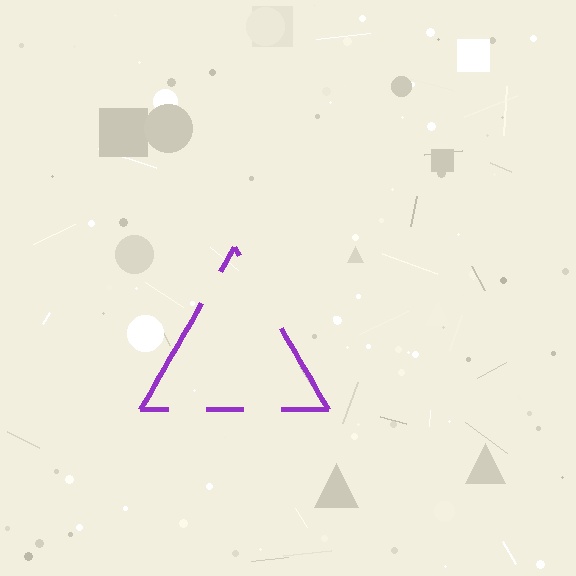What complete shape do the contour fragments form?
The contour fragments form a triangle.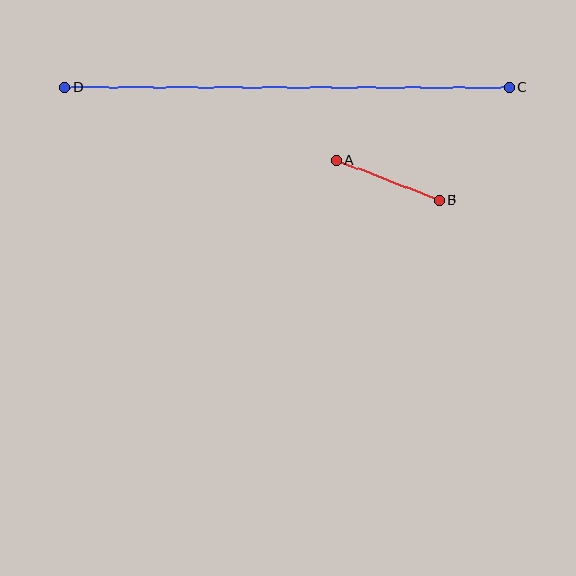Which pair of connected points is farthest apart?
Points C and D are farthest apart.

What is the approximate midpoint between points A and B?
The midpoint is at approximately (388, 180) pixels.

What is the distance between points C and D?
The distance is approximately 445 pixels.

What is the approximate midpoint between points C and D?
The midpoint is at approximately (287, 88) pixels.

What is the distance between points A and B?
The distance is approximately 110 pixels.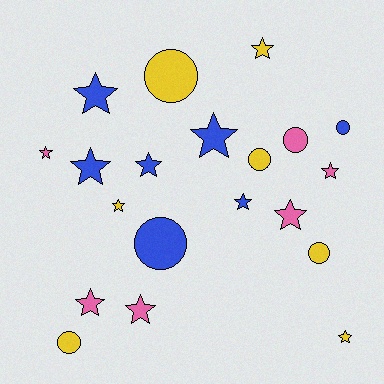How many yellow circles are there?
There are 4 yellow circles.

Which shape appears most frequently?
Star, with 13 objects.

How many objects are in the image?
There are 20 objects.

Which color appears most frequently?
Blue, with 7 objects.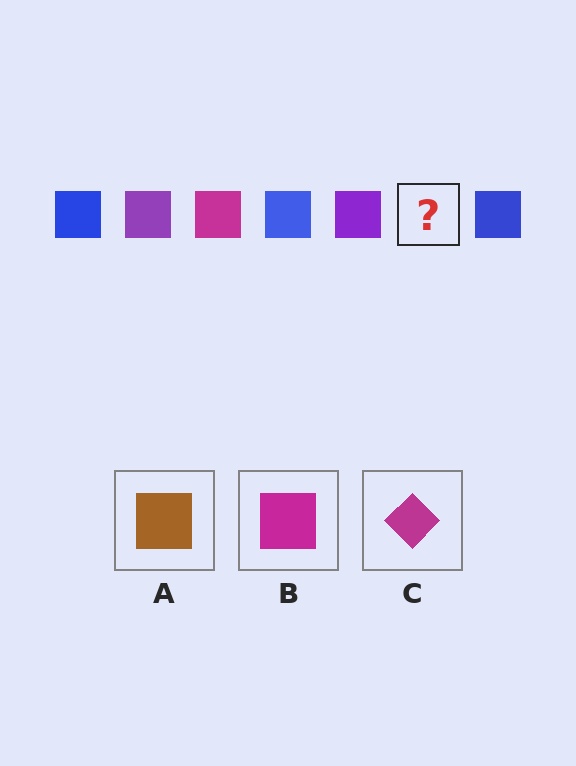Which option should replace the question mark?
Option B.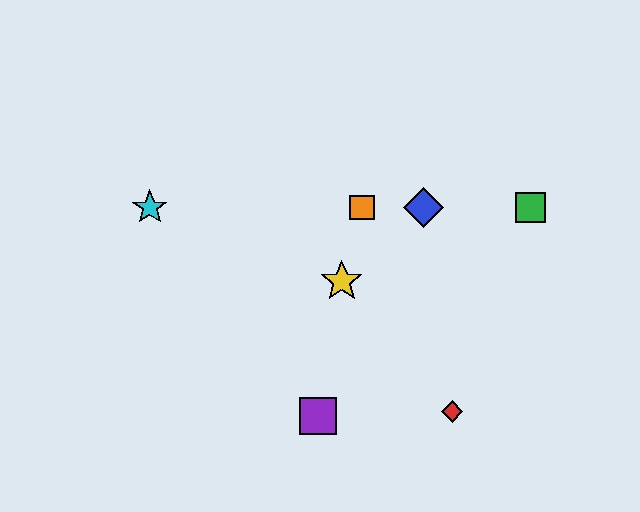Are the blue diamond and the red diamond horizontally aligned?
No, the blue diamond is at y≈208 and the red diamond is at y≈412.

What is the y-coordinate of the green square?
The green square is at y≈208.